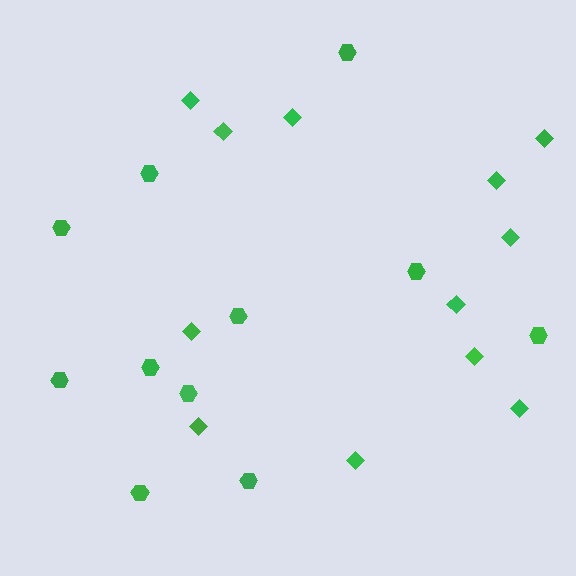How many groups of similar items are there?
There are 2 groups: one group of hexagons (11) and one group of diamonds (12).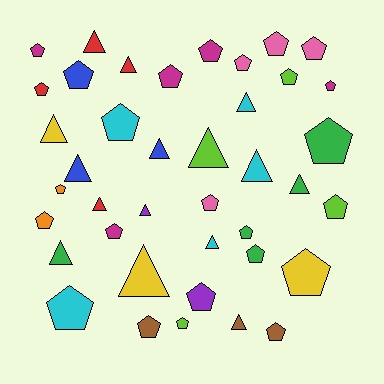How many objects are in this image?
There are 40 objects.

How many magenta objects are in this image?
There are 5 magenta objects.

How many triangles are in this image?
There are 15 triangles.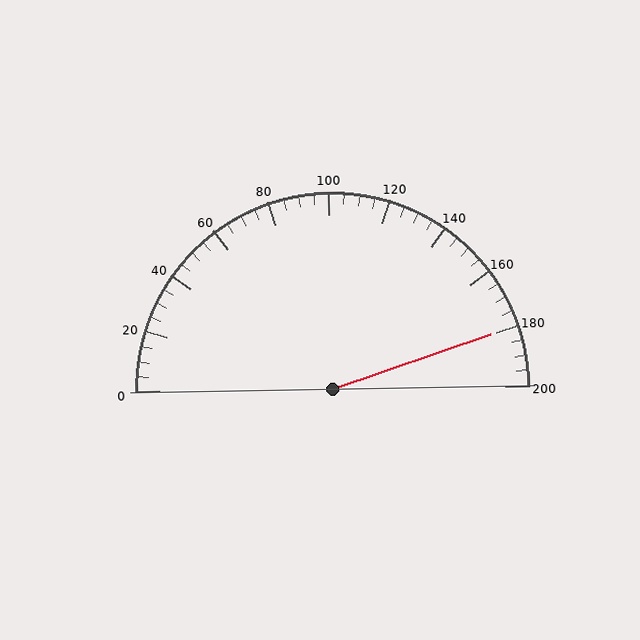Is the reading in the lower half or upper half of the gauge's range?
The reading is in the upper half of the range (0 to 200).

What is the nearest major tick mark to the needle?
The nearest major tick mark is 180.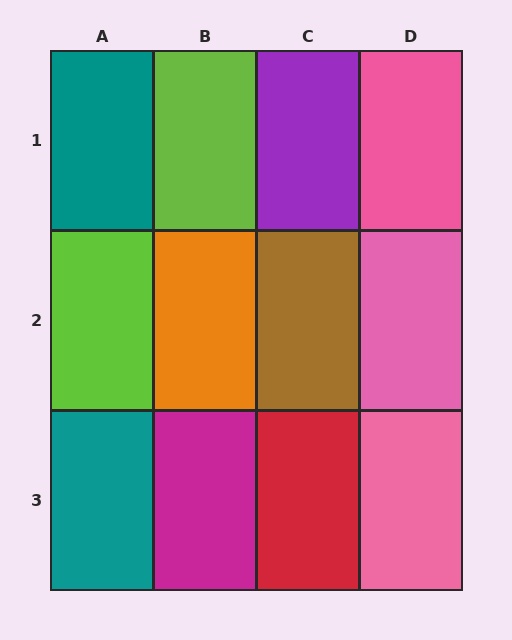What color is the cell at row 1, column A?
Teal.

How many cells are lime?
2 cells are lime.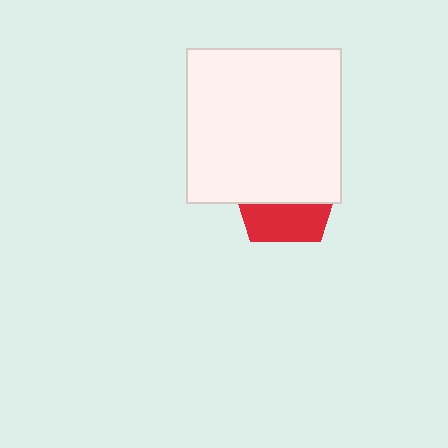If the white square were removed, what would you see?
You would see the complete red pentagon.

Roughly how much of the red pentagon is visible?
A small part of it is visible (roughly 38%).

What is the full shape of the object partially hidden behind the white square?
The partially hidden object is a red pentagon.